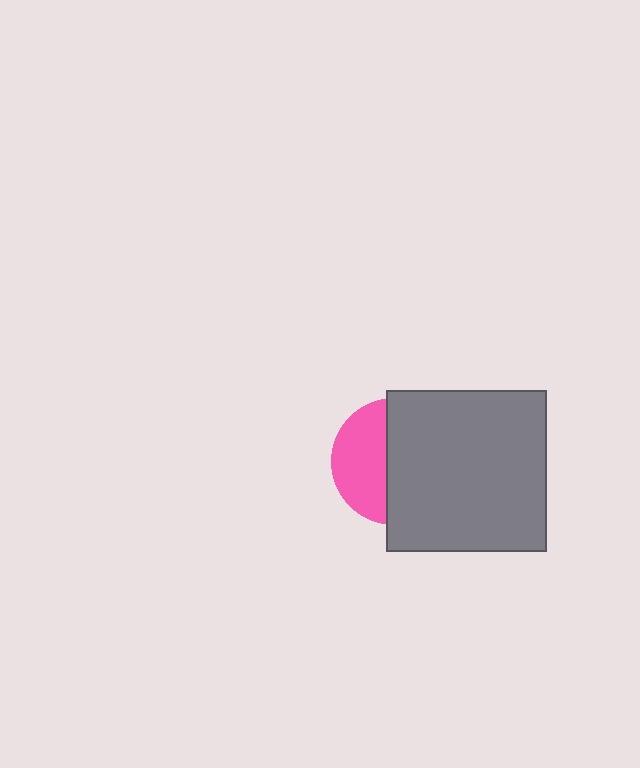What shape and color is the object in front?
The object in front is a gray square.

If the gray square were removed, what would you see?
You would see the complete pink circle.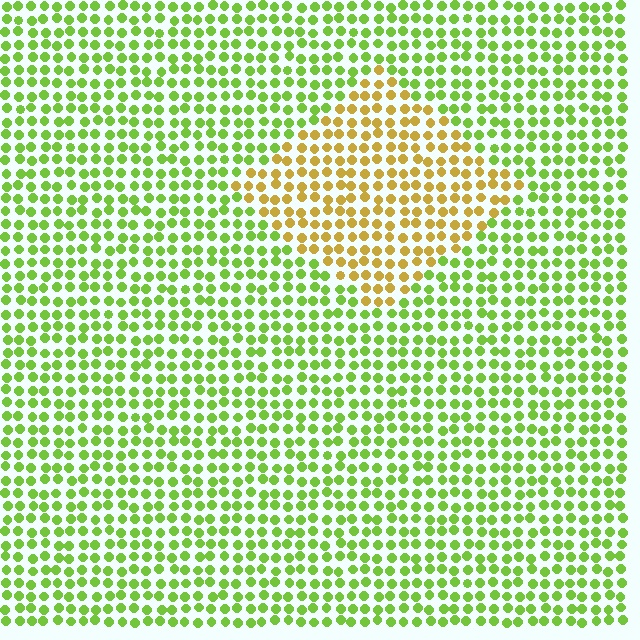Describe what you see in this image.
The image is filled with small lime elements in a uniform arrangement. A diamond-shaped region is visible where the elements are tinted to a slightly different hue, forming a subtle color boundary.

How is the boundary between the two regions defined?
The boundary is defined purely by a slight shift in hue (about 49 degrees). Spacing, size, and orientation are identical on both sides.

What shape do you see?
I see a diamond.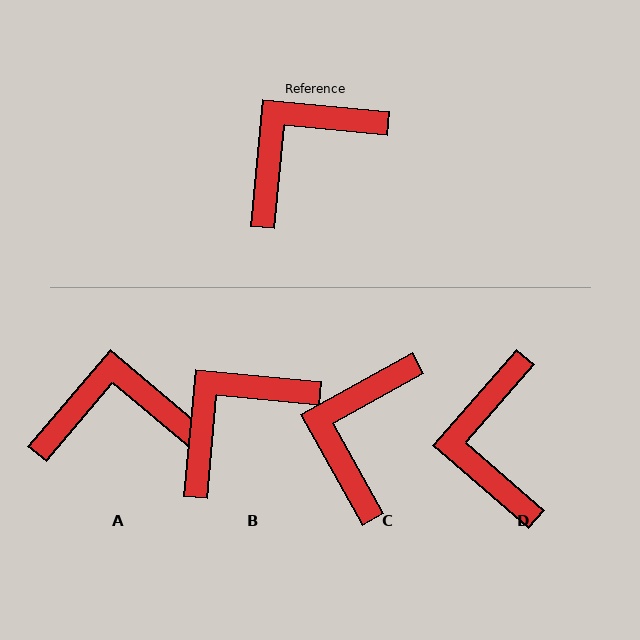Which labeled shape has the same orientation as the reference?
B.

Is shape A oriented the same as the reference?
No, it is off by about 35 degrees.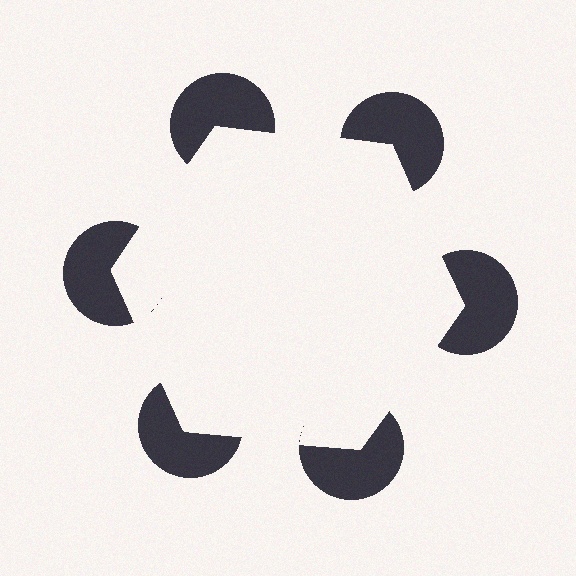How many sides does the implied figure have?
6 sides.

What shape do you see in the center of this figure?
An illusory hexagon — its edges are inferred from the aligned wedge cuts in the pac-man discs, not physically drawn.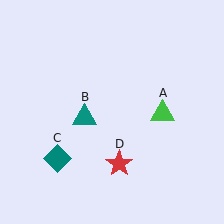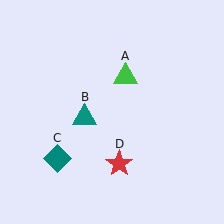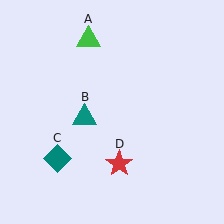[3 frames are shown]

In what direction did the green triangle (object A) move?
The green triangle (object A) moved up and to the left.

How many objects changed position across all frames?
1 object changed position: green triangle (object A).